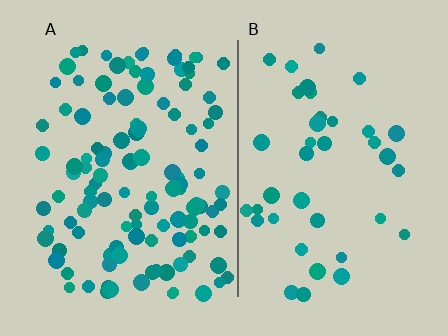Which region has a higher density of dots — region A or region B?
A (the left).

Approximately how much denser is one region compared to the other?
Approximately 2.9× — region A over region B.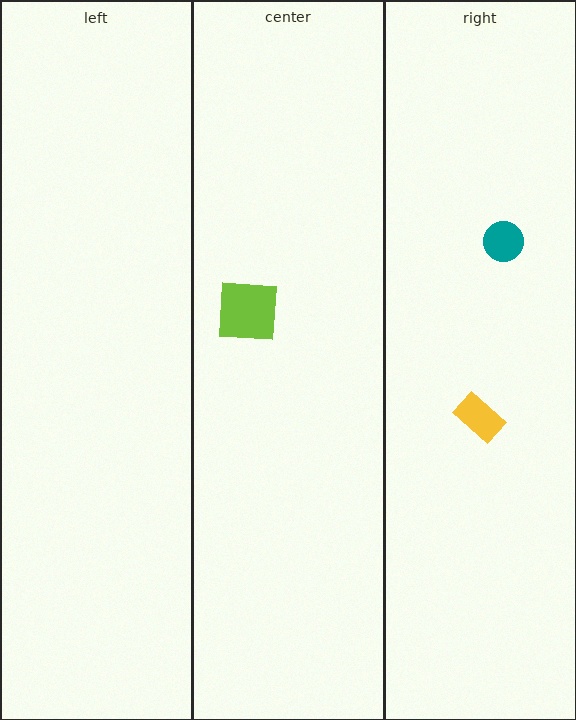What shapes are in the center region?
The lime square.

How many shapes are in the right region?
2.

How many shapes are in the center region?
1.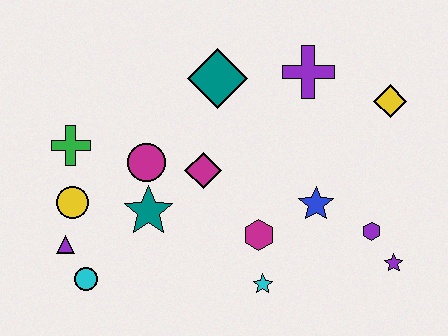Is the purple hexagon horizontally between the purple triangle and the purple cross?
No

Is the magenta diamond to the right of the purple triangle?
Yes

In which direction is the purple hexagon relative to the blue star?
The purple hexagon is to the right of the blue star.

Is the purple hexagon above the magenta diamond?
No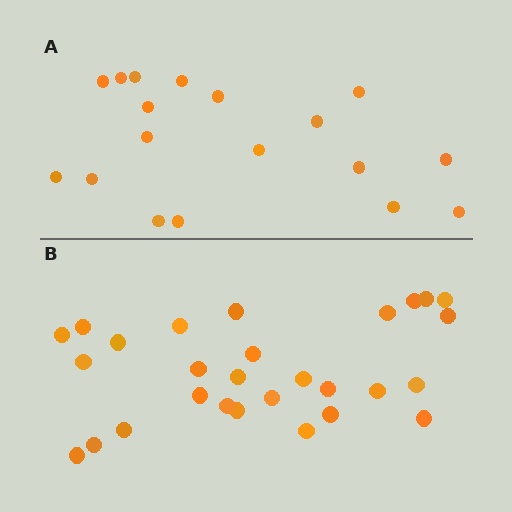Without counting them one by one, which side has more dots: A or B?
Region B (the bottom region) has more dots.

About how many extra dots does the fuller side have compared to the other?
Region B has roughly 10 or so more dots than region A.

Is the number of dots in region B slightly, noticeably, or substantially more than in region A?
Region B has substantially more. The ratio is roughly 1.6 to 1.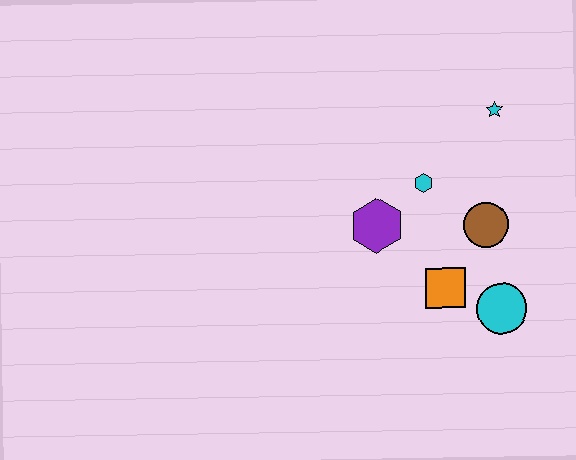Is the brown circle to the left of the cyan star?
Yes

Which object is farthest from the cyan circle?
The cyan star is farthest from the cyan circle.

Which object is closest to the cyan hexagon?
The purple hexagon is closest to the cyan hexagon.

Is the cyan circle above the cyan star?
No